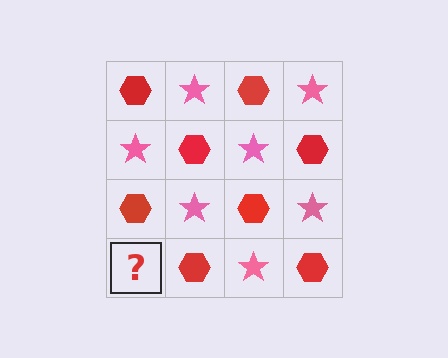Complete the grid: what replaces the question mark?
The question mark should be replaced with a pink star.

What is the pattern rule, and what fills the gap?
The rule is that it alternates red hexagon and pink star in a checkerboard pattern. The gap should be filled with a pink star.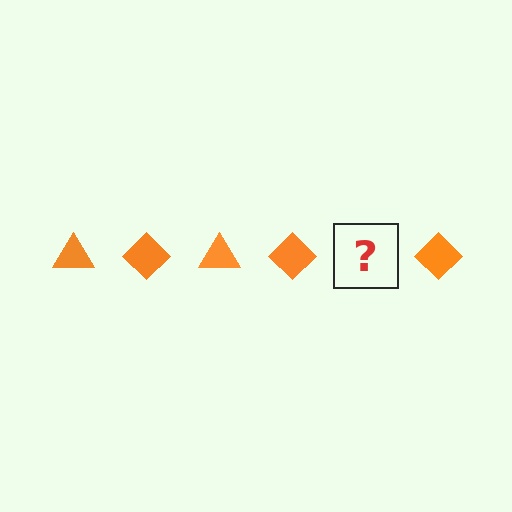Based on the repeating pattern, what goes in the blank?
The blank should be an orange triangle.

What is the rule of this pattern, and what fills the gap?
The rule is that the pattern cycles through triangle, diamond shapes in orange. The gap should be filled with an orange triangle.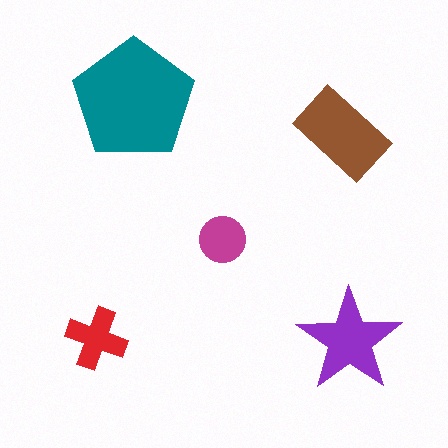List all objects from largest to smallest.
The teal pentagon, the brown rectangle, the purple star, the red cross, the magenta circle.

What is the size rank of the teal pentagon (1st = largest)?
1st.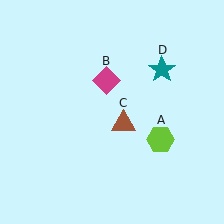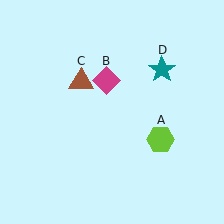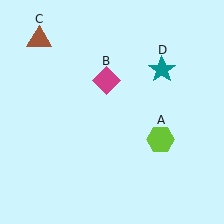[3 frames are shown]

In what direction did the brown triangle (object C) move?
The brown triangle (object C) moved up and to the left.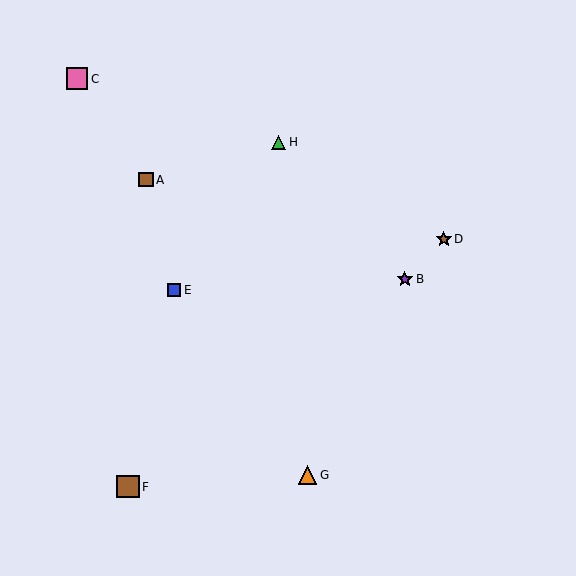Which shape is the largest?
The brown square (labeled F) is the largest.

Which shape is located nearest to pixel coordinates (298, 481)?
The orange triangle (labeled G) at (308, 475) is nearest to that location.